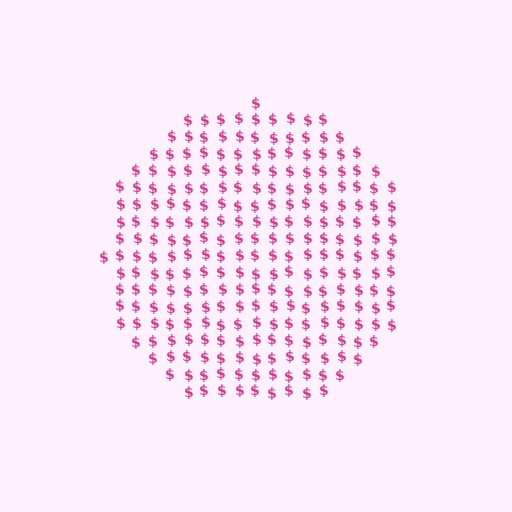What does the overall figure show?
The overall figure shows a circle.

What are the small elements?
The small elements are dollar signs.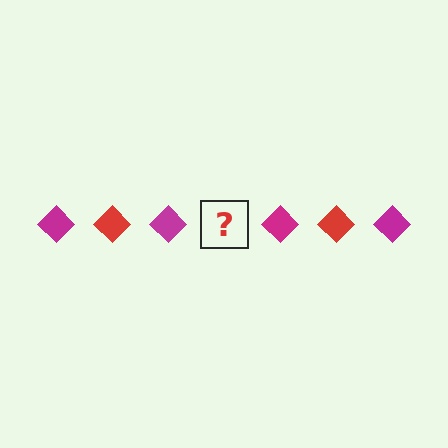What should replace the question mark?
The question mark should be replaced with a red diamond.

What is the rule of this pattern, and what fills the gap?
The rule is that the pattern cycles through magenta, red diamonds. The gap should be filled with a red diamond.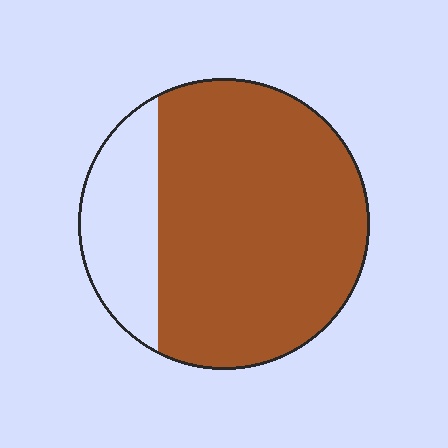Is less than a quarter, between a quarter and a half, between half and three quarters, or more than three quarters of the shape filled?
More than three quarters.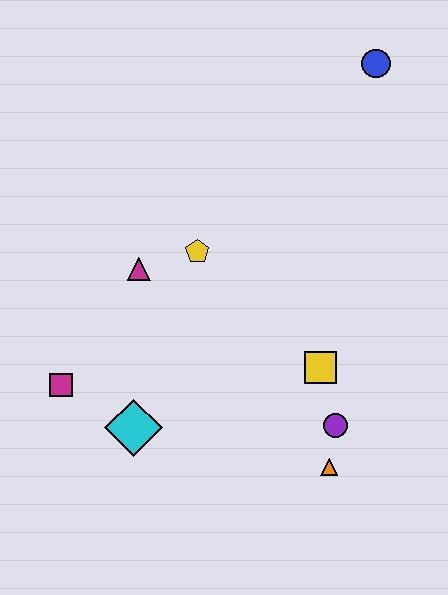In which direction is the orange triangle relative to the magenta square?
The orange triangle is to the right of the magenta square.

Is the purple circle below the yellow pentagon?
Yes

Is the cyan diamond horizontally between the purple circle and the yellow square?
No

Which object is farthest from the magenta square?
The blue circle is farthest from the magenta square.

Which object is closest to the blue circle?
The yellow pentagon is closest to the blue circle.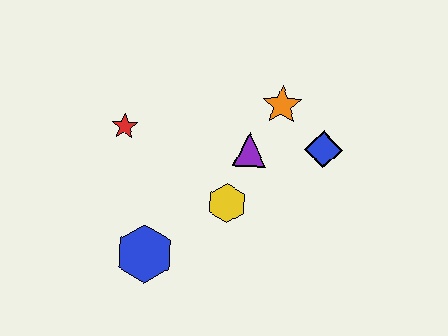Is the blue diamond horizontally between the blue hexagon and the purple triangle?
No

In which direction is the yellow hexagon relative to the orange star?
The yellow hexagon is below the orange star.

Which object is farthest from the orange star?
The blue hexagon is farthest from the orange star.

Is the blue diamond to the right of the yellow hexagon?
Yes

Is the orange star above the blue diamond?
Yes